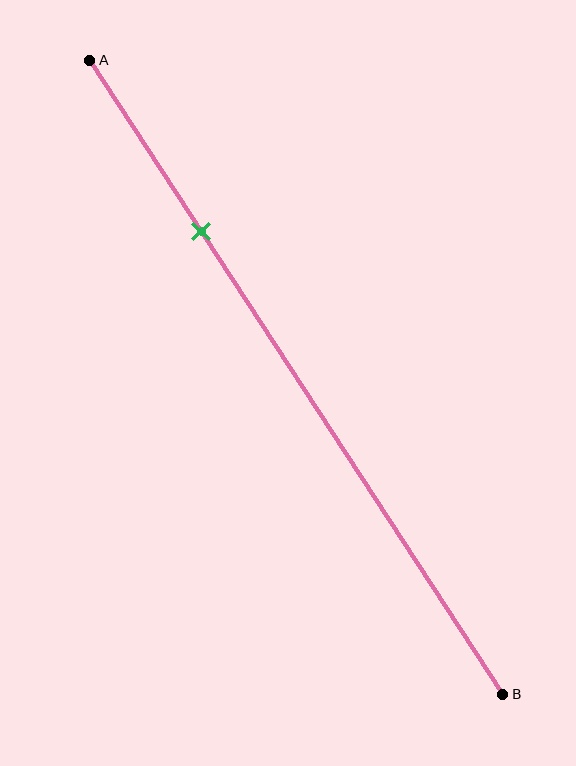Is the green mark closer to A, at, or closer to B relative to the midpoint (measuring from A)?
The green mark is closer to point A than the midpoint of segment AB.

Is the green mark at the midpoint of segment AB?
No, the mark is at about 25% from A, not at the 50% midpoint.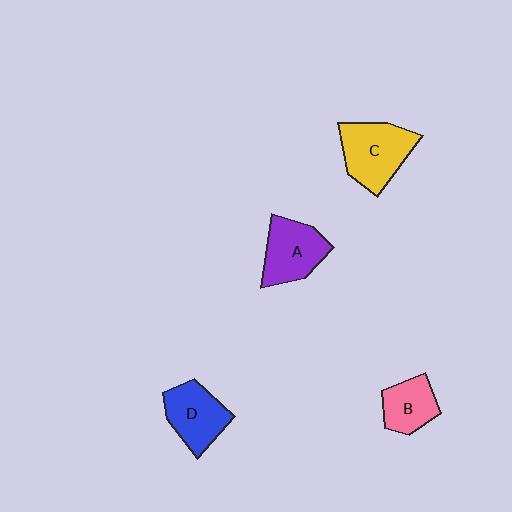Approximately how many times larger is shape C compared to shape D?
Approximately 1.2 times.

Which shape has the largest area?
Shape C (yellow).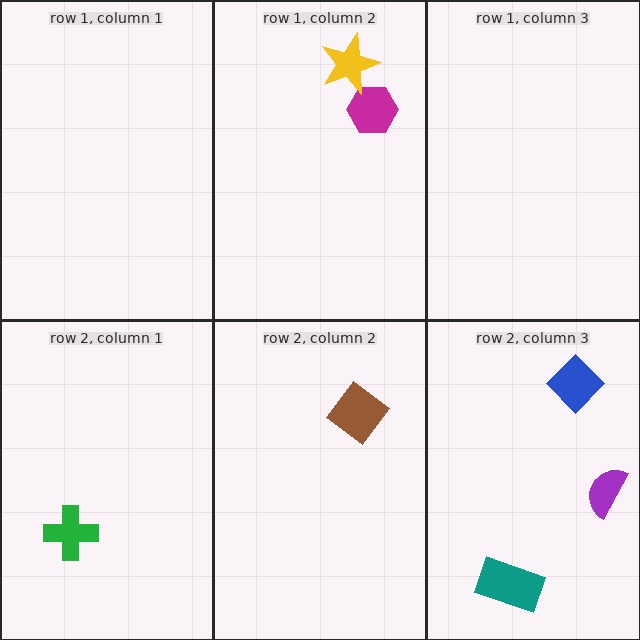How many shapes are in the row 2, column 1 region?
1.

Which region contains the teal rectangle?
The row 2, column 3 region.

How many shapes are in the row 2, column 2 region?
1.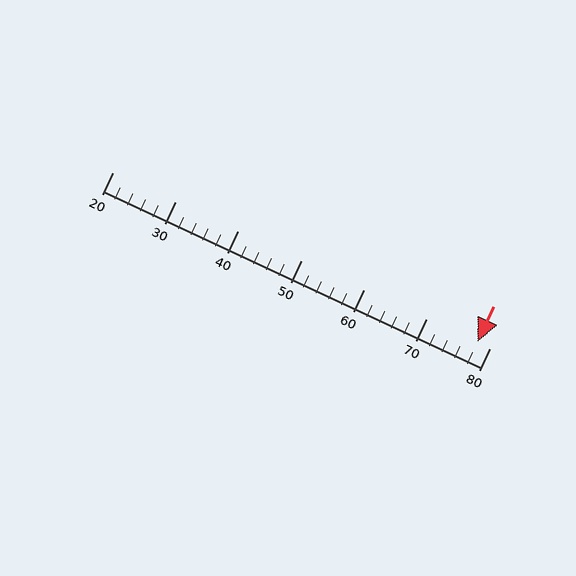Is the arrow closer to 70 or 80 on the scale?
The arrow is closer to 80.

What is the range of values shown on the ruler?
The ruler shows values from 20 to 80.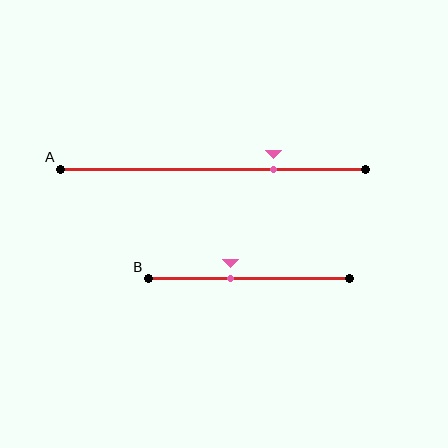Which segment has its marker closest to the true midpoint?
Segment B has its marker closest to the true midpoint.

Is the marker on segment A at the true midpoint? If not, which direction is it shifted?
No, the marker on segment A is shifted to the right by about 20% of the segment length.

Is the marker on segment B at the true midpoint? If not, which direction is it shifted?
No, the marker on segment B is shifted to the left by about 9% of the segment length.